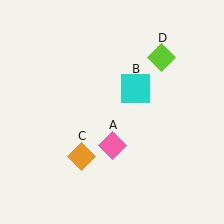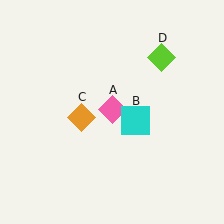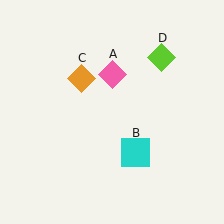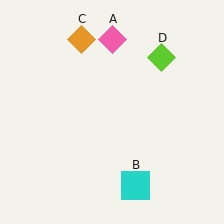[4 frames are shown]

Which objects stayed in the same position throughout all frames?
Lime diamond (object D) remained stationary.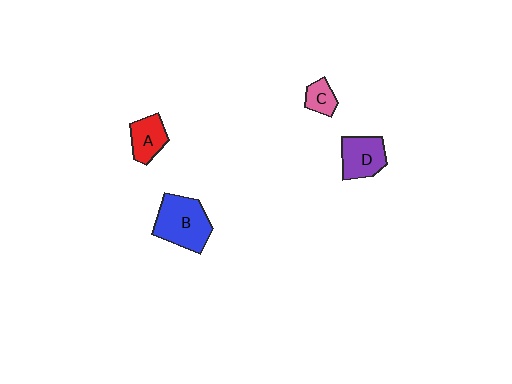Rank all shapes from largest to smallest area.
From largest to smallest: B (blue), D (purple), A (red), C (pink).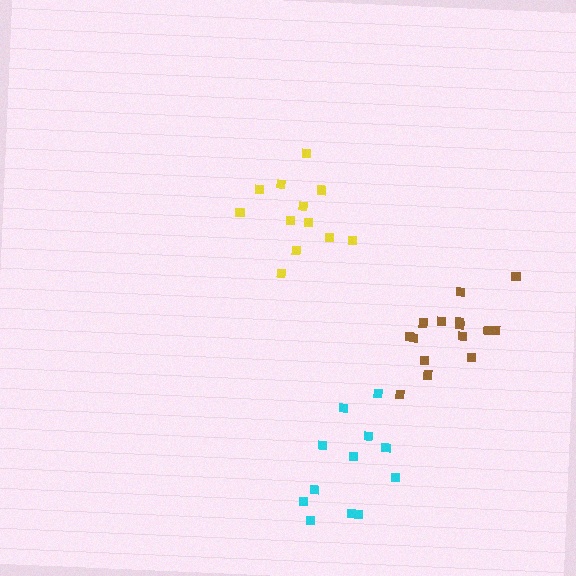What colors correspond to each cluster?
The clusters are colored: yellow, brown, cyan.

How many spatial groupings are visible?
There are 3 spatial groupings.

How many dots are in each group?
Group 1: 12 dots, Group 2: 15 dots, Group 3: 12 dots (39 total).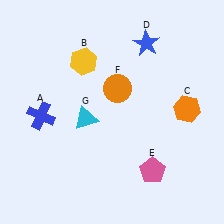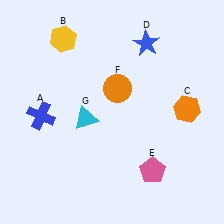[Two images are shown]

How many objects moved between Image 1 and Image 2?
1 object moved between the two images.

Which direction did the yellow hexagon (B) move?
The yellow hexagon (B) moved up.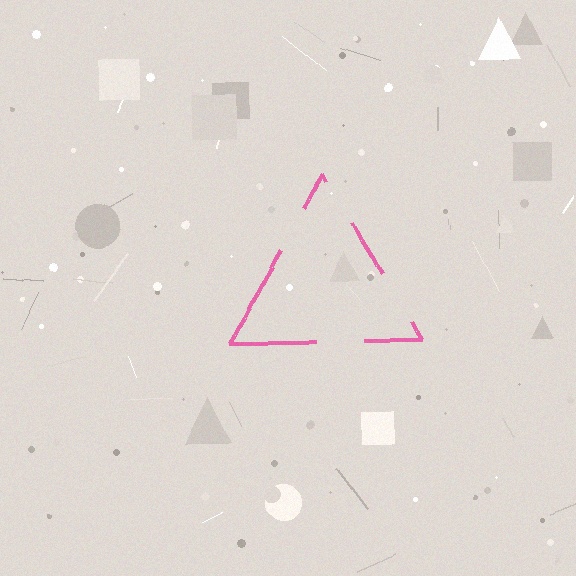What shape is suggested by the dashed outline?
The dashed outline suggests a triangle.